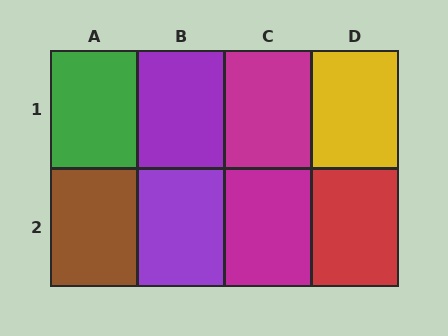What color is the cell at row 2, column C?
Magenta.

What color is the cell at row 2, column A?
Brown.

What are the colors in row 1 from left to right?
Green, purple, magenta, yellow.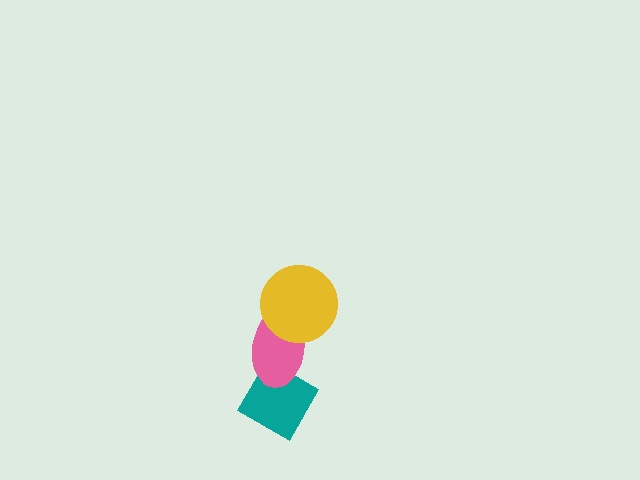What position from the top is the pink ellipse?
The pink ellipse is 2nd from the top.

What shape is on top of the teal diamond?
The pink ellipse is on top of the teal diamond.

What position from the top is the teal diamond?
The teal diamond is 3rd from the top.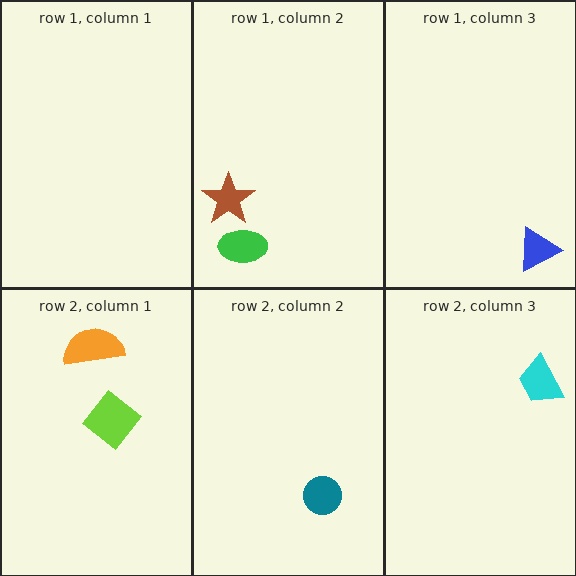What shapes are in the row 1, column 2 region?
The green ellipse, the brown star.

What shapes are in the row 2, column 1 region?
The lime diamond, the orange semicircle.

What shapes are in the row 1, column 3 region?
The blue triangle.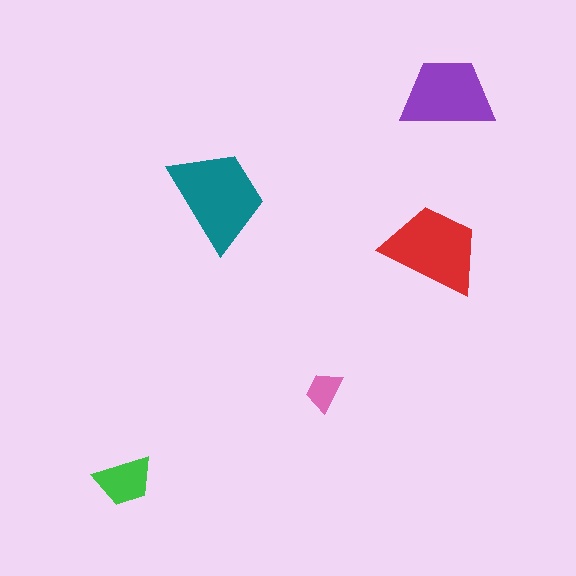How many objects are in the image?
There are 5 objects in the image.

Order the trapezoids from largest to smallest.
the teal one, the red one, the purple one, the green one, the pink one.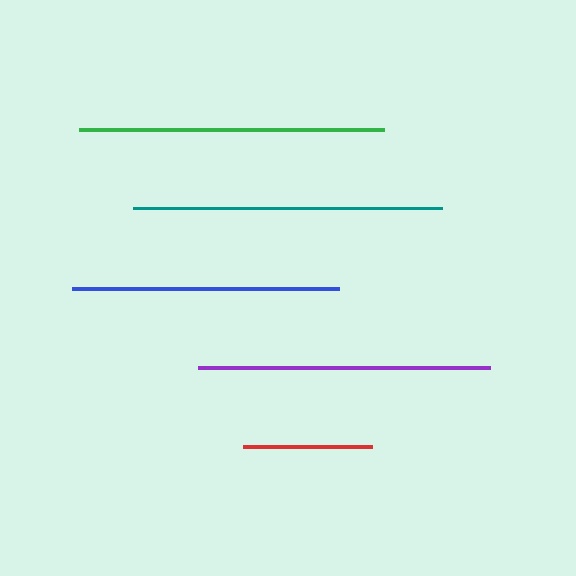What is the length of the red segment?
The red segment is approximately 129 pixels long.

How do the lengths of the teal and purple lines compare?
The teal and purple lines are approximately the same length.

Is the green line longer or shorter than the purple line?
The green line is longer than the purple line.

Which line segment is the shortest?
The red line is the shortest at approximately 129 pixels.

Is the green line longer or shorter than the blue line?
The green line is longer than the blue line.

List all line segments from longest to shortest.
From longest to shortest: teal, green, purple, blue, red.